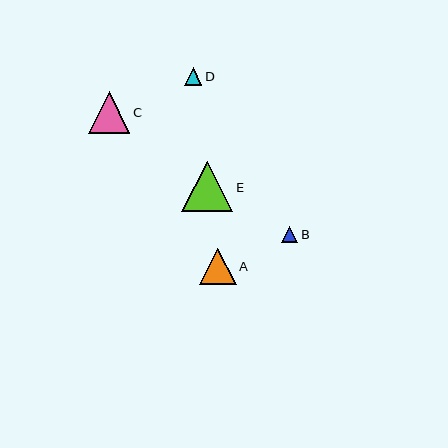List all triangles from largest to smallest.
From largest to smallest: E, C, A, D, B.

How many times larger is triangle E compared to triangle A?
Triangle E is approximately 1.4 times the size of triangle A.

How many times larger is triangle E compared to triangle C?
Triangle E is approximately 1.2 times the size of triangle C.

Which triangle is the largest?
Triangle E is the largest with a size of approximately 51 pixels.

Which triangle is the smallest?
Triangle B is the smallest with a size of approximately 16 pixels.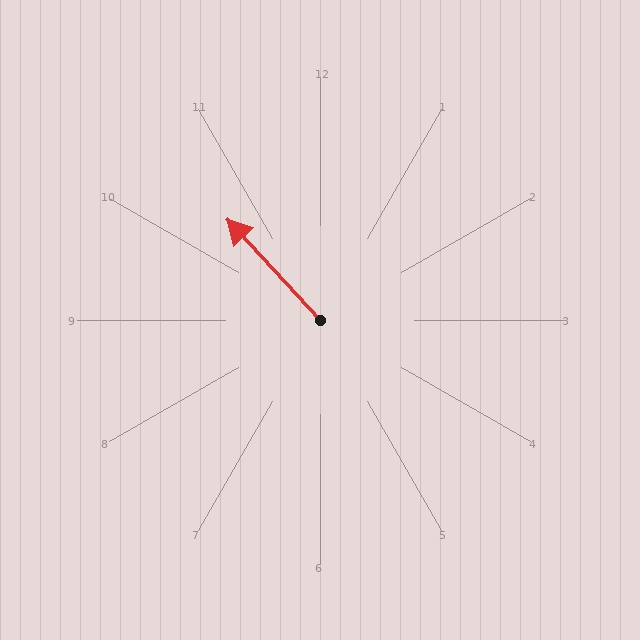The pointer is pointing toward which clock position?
Roughly 11 o'clock.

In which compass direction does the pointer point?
Northwest.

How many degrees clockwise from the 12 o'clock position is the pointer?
Approximately 317 degrees.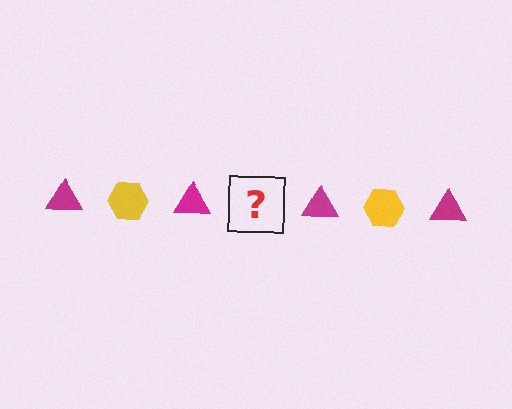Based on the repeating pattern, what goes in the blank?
The blank should be a yellow hexagon.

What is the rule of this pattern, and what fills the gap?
The rule is that the pattern alternates between magenta triangle and yellow hexagon. The gap should be filled with a yellow hexagon.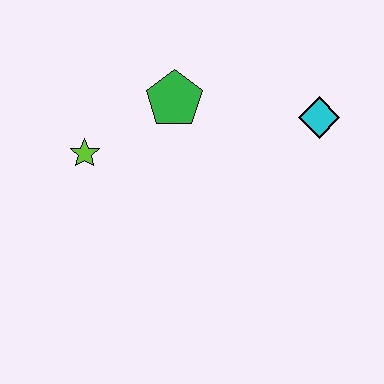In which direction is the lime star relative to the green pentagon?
The lime star is to the left of the green pentagon.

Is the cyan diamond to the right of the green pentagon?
Yes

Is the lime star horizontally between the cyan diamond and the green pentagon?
No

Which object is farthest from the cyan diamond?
The lime star is farthest from the cyan diamond.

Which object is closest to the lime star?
The green pentagon is closest to the lime star.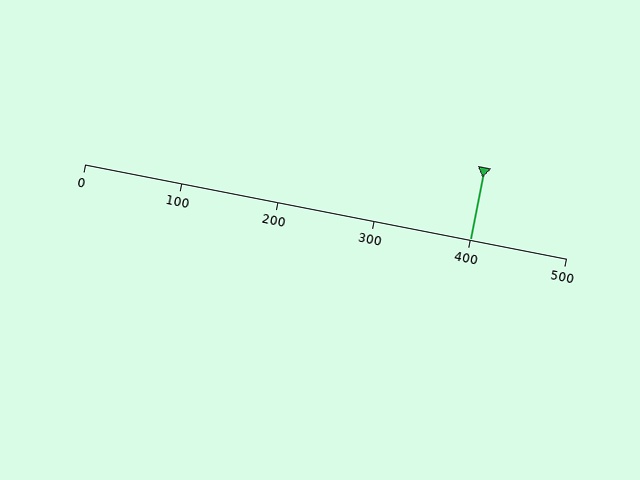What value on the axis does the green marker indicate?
The marker indicates approximately 400.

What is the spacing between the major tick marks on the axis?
The major ticks are spaced 100 apart.